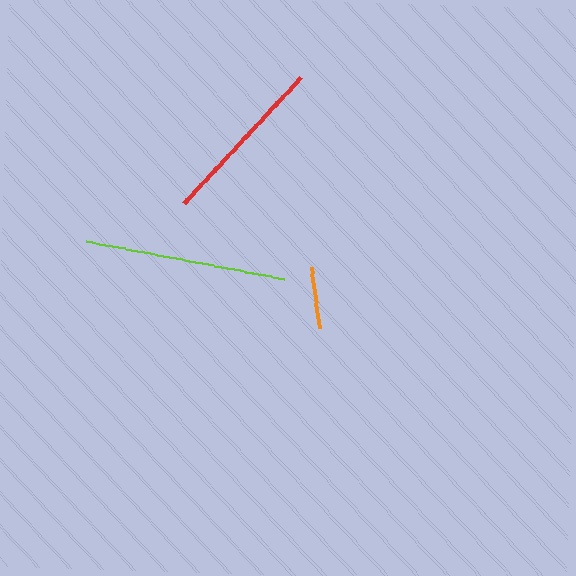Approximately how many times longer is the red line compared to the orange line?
The red line is approximately 2.8 times the length of the orange line.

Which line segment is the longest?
The lime line is the longest at approximately 201 pixels.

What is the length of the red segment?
The red segment is approximately 172 pixels long.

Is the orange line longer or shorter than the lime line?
The lime line is longer than the orange line.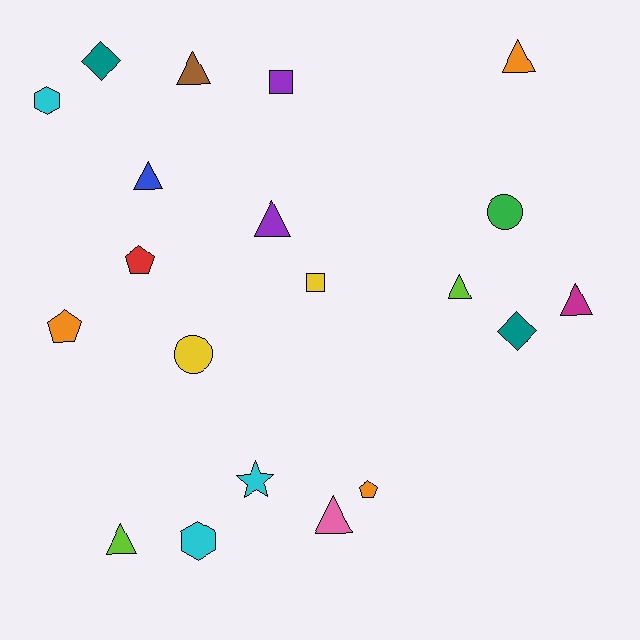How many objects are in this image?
There are 20 objects.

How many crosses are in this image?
There are no crosses.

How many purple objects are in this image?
There are 2 purple objects.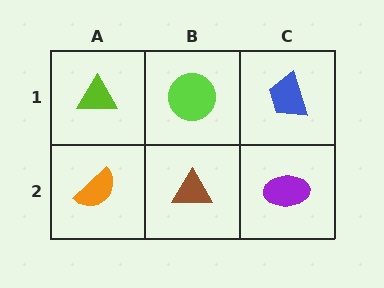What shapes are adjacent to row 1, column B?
A brown triangle (row 2, column B), a lime triangle (row 1, column A), a blue trapezoid (row 1, column C).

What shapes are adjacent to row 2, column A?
A lime triangle (row 1, column A), a brown triangle (row 2, column B).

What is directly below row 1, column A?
An orange semicircle.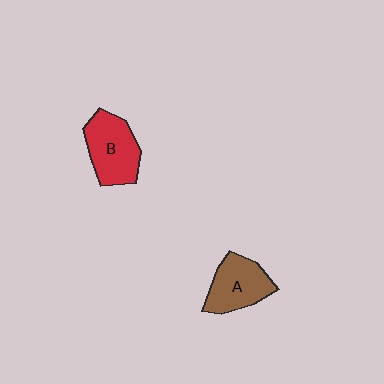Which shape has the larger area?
Shape B (red).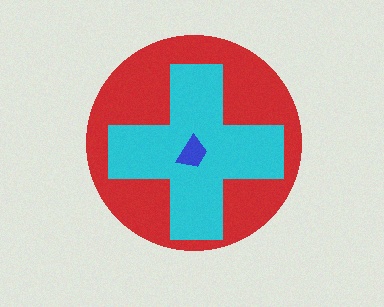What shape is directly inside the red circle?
The cyan cross.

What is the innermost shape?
The blue trapezoid.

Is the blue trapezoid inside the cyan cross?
Yes.